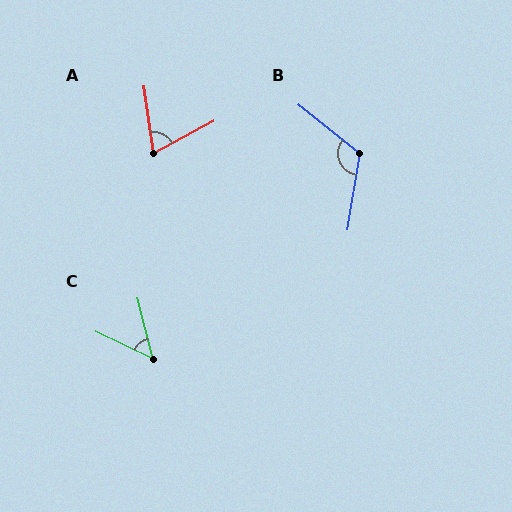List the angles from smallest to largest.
C (50°), A (70°), B (119°).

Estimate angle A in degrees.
Approximately 70 degrees.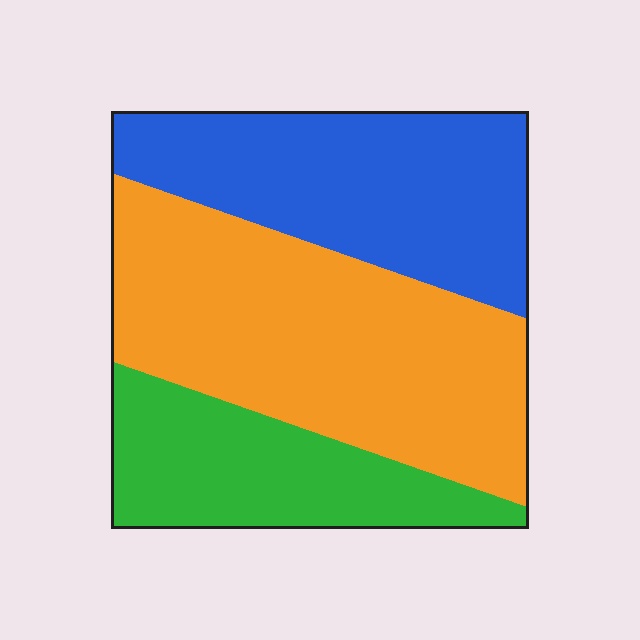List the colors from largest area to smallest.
From largest to smallest: orange, blue, green.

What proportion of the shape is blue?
Blue takes up between a sixth and a third of the shape.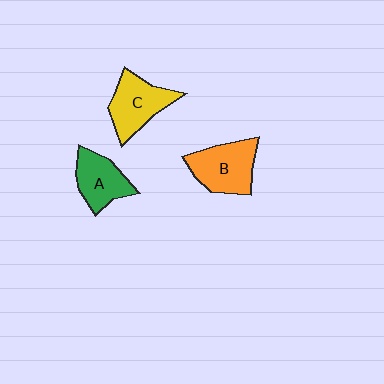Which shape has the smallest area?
Shape A (green).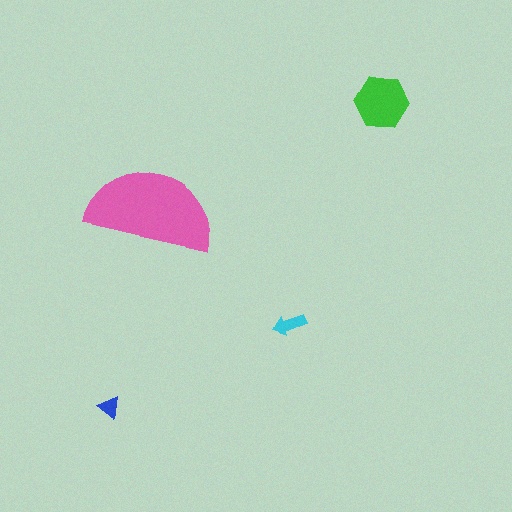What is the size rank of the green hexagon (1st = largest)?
2nd.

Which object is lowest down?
The blue triangle is bottommost.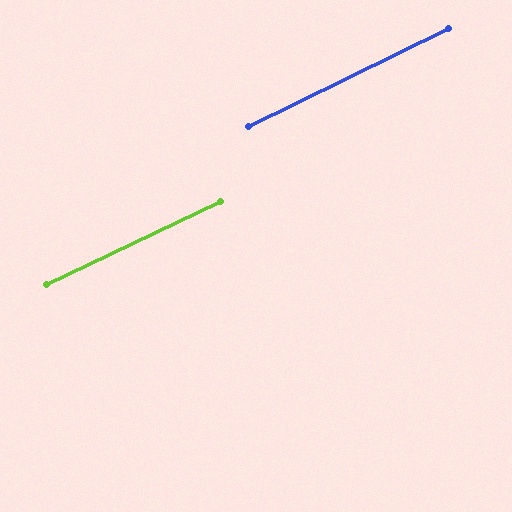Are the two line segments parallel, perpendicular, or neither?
Parallel — their directions differ by only 0.6°.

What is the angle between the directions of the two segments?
Approximately 1 degree.